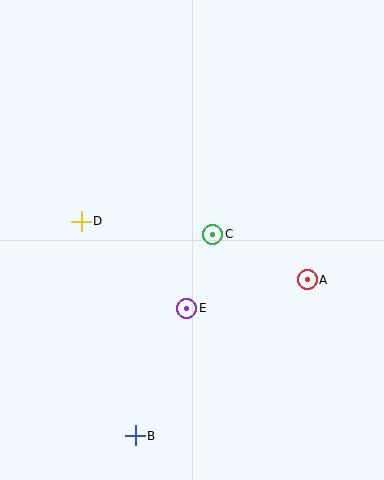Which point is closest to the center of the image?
Point C at (213, 234) is closest to the center.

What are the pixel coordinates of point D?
Point D is at (81, 221).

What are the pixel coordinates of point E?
Point E is at (187, 308).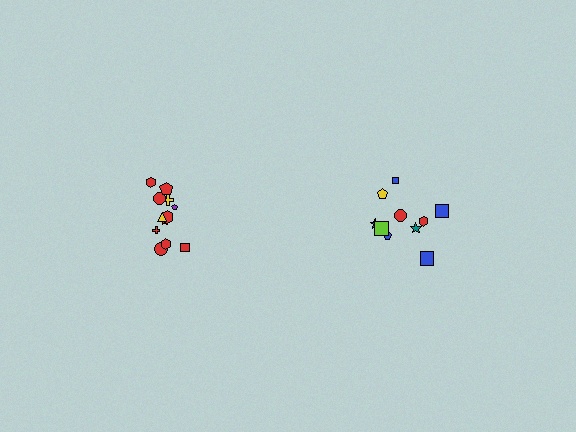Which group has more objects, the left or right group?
The left group.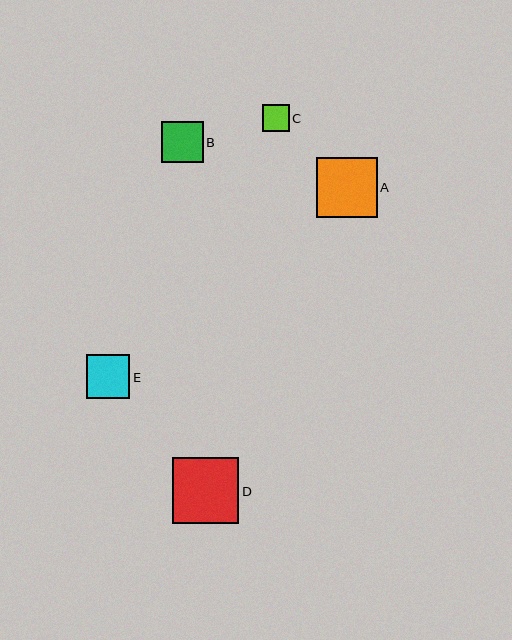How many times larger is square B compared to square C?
Square B is approximately 1.6 times the size of square C.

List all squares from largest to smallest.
From largest to smallest: D, A, E, B, C.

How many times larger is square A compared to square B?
Square A is approximately 1.4 times the size of square B.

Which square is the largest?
Square D is the largest with a size of approximately 66 pixels.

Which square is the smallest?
Square C is the smallest with a size of approximately 27 pixels.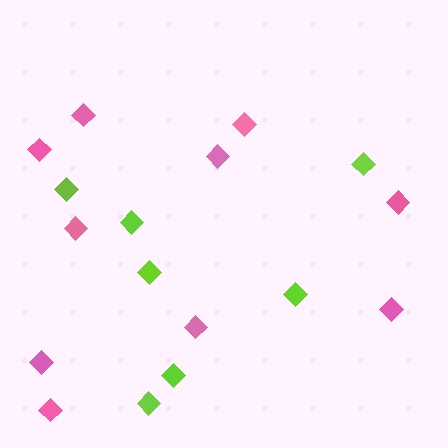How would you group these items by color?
There are 2 groups: one group of lime diamonds (7) and one group of pink diamonds (10).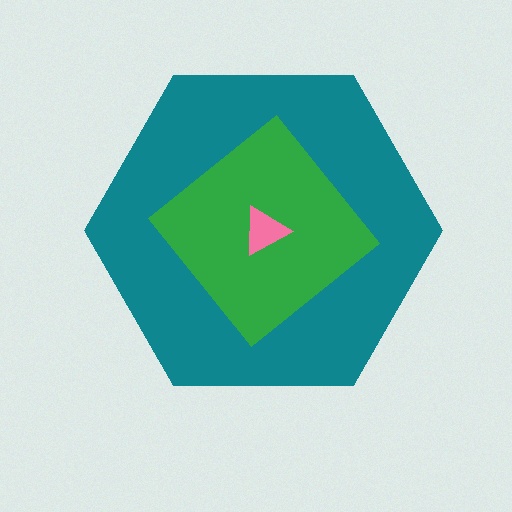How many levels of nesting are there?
3.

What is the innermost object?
The pink triangle.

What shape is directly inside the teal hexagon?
The green diamond.